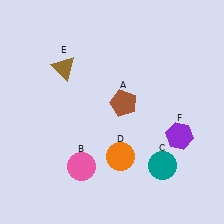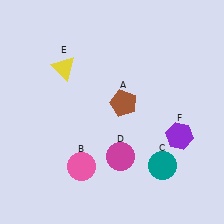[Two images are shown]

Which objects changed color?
D changed from orange to magenta. E changed from brown to yellow.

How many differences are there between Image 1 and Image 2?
There are 2 differences between the two images.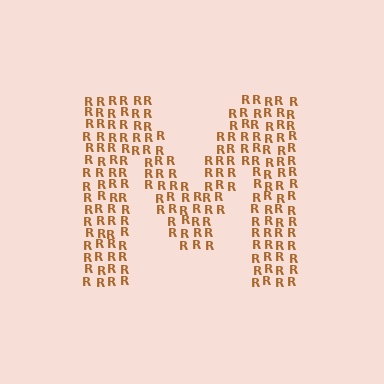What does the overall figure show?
The overall figure shows the letter M.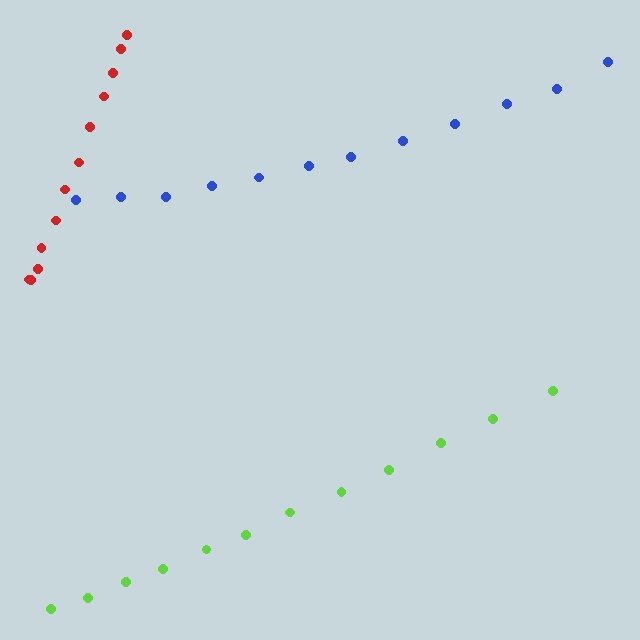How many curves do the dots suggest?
There are 3 distinct paths.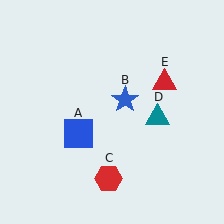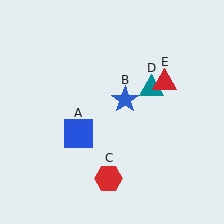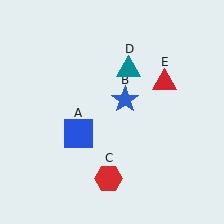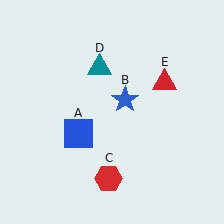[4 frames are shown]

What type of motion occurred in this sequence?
The teal triangle (object D) rotated counterclockwise around the center of the scene.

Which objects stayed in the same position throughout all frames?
Blue square (object A) and blue star (object B) and red hexagon (object C) and red triangle (object E) remained stationary.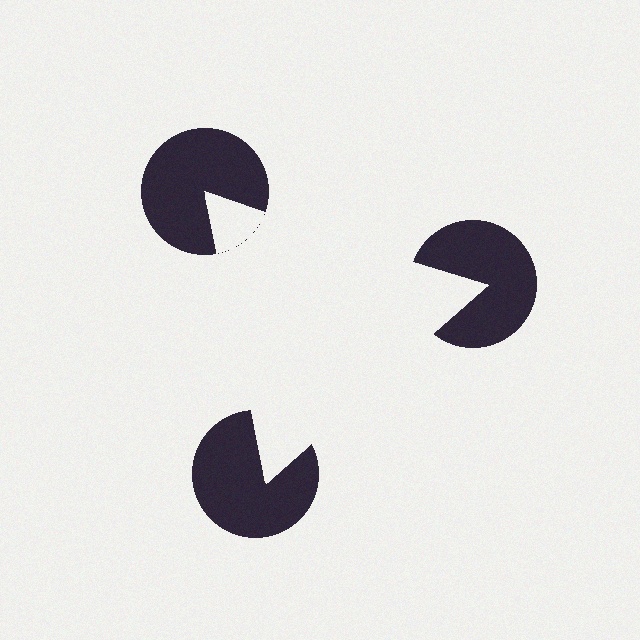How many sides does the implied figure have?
3 sides.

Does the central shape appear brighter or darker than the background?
It typically appears slightly brighter than the background, even though no actual brightness change is drawn.